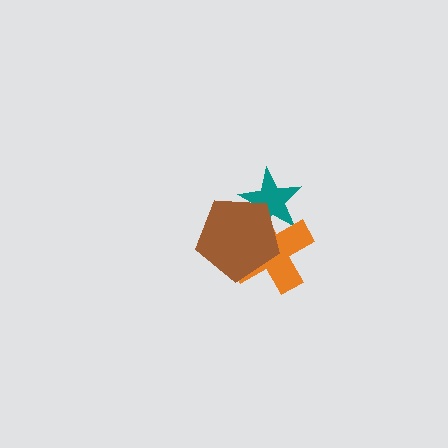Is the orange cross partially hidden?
Yes, it is partially covered by another shape.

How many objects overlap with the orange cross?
2 objects overlap with the orange cross.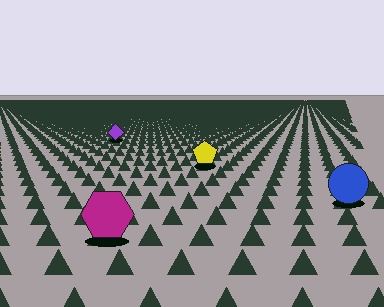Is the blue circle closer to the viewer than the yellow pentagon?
Yes. The blue circle is closer — you can tell from the texture gradient: the ground texture is coarser near it.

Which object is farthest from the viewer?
The purple diamond is farthest from the viewer. It appears smaller and the ground texture around it is denser.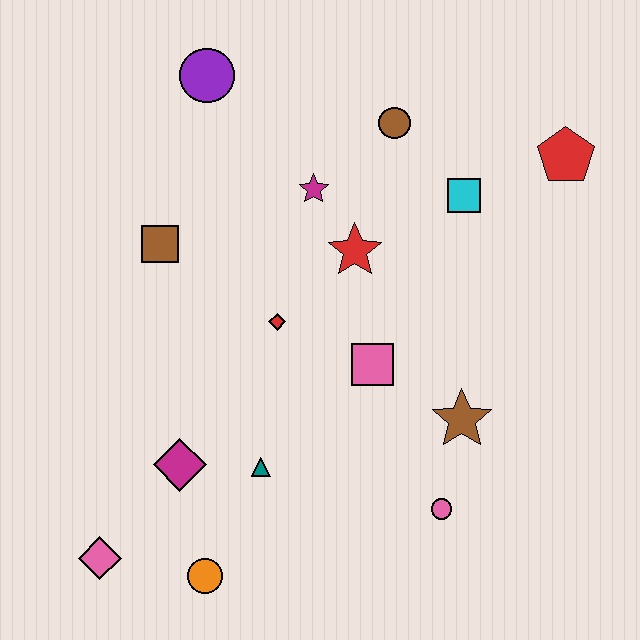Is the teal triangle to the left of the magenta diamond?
No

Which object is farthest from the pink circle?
The purple circle is farthest from the pink circle.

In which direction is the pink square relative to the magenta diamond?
The pink square is to the right of the magenta diamond.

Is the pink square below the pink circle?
No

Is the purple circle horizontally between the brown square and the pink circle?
Yes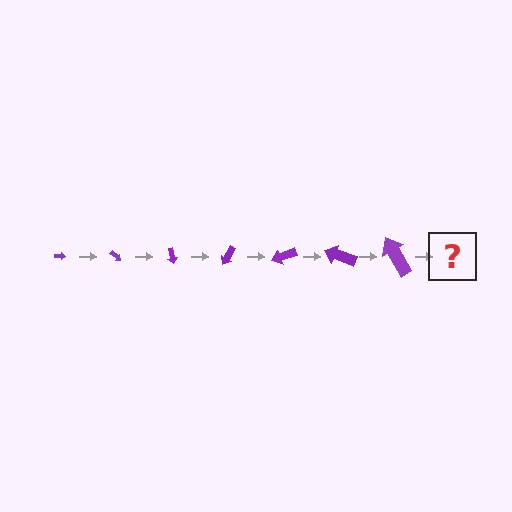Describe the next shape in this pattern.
It should be an arrow, larger than the previous one and rotated 280 degrees from the start.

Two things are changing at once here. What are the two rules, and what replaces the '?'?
The two rules are that the arrow grows larger each step and it rotates 40 degrees each step. The '?' should be an arrow, larger than the previous one and rotated 280 degrees from the start.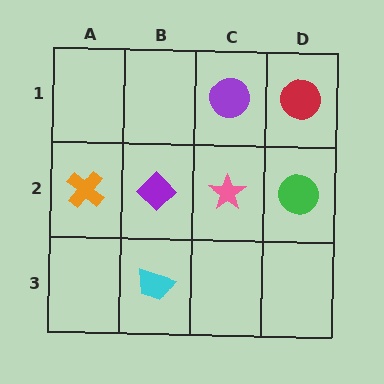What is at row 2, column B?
A purple diamond.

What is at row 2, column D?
A green circle.